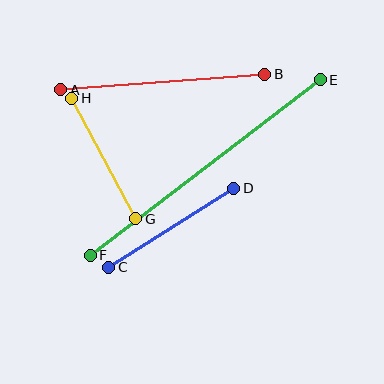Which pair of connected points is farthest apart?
Points E and F are farthest apart.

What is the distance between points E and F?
The distance is approximately 289 pixels.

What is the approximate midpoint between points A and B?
The midpoint is at approximately (163, 82) pixels.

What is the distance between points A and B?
The distance is approximately 205 pixels.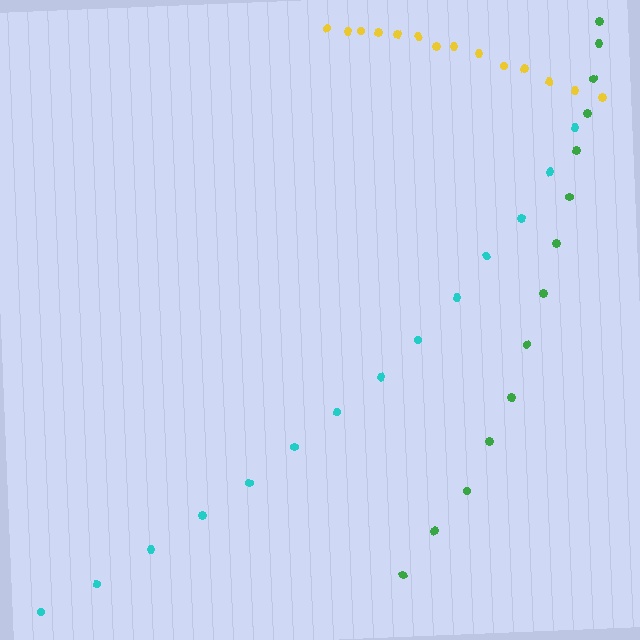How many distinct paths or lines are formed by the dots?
There are 3 distinct paths.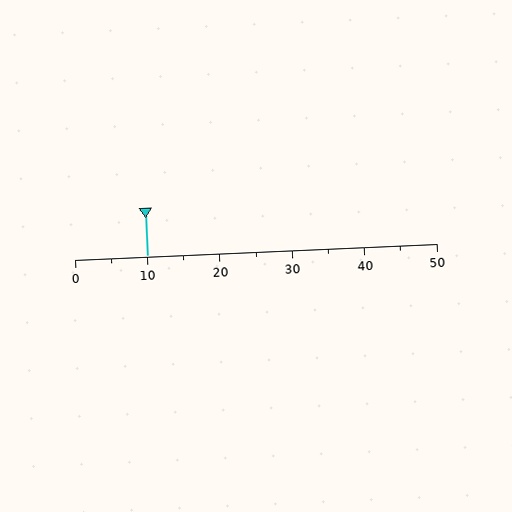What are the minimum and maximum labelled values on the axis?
The axis runs from 0 to 50.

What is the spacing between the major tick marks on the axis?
The major ticks are spaced 10 apart.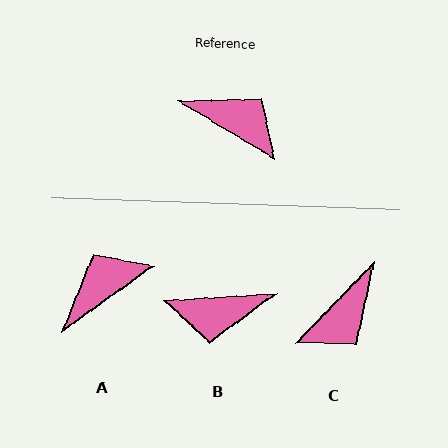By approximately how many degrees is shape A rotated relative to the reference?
Approximately 67 degrees counter-clockwise.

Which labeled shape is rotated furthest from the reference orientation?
B, about 145 degrees away.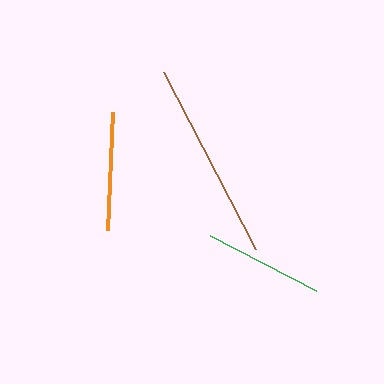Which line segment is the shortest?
The orange line is the shortest at approximately 118 pixels.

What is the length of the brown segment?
The brown segment is approximately 200 pixels long.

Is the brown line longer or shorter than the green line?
The brown line is longer than the green line.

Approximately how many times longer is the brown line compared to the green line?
The brown line is approximately 1.7 times the length of the green line.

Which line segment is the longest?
The brown line is the longest at approximately 200 pixels.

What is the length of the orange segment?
The orange segment is approximately 118 pixels long.